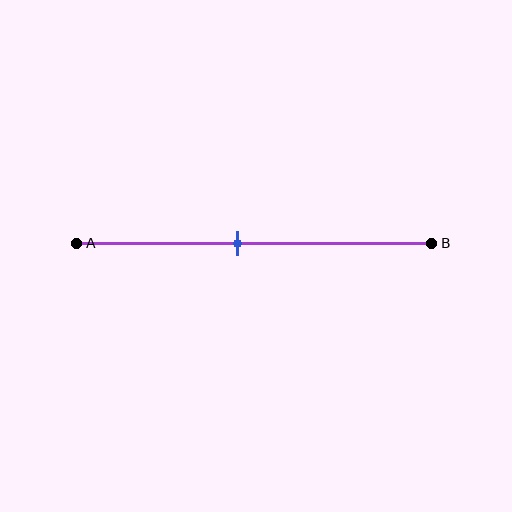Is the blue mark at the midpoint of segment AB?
No, the mark is at about 45% from A, not at the 50% midpoint.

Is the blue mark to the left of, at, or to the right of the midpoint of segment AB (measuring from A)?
The blue mark is to the left of the midpoint of segment AB.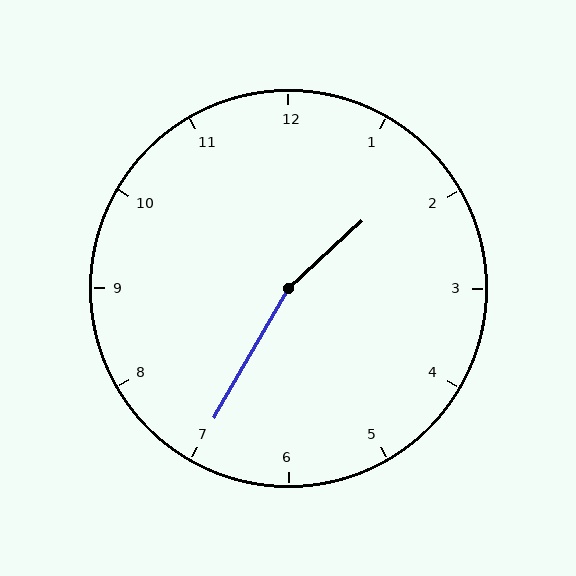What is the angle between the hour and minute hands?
Approximately 162 degrees.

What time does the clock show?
1:35.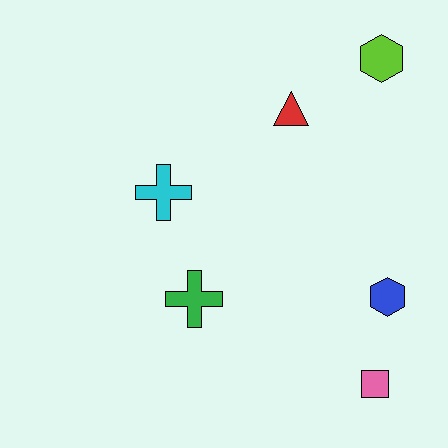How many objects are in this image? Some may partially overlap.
There are 6 objects.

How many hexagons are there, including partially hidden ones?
There are 2 hexagons.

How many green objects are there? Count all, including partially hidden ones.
There is 1 green object.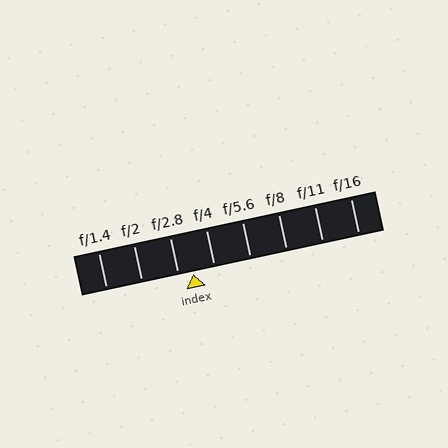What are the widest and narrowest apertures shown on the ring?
The widest aperture shown is f/1.4 and the narrowest is f/16.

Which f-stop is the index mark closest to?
The index mark is closest to f/2.8.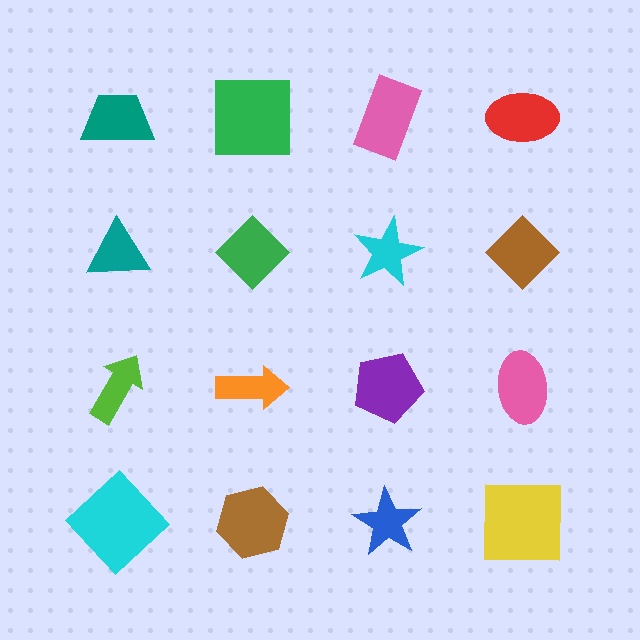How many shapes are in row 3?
4 shapes.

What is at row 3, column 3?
A purple pentagon.